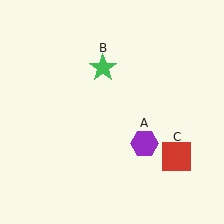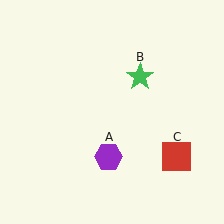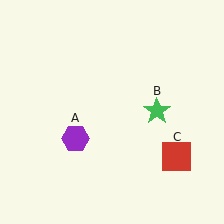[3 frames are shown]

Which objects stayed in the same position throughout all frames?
Red square (object C) remained stationary.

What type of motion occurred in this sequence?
The purple hexagon (object A), green star (object B) rotated clockwise around the center of the scene.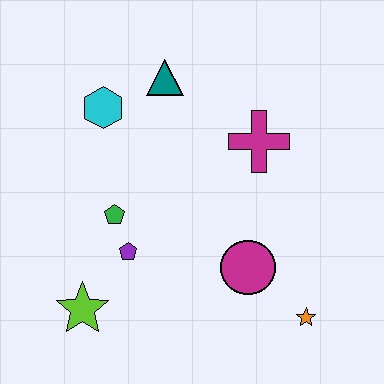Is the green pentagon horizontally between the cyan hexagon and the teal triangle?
Yes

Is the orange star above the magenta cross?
No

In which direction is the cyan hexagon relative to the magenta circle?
The cyan hexagon is above the magenta circle.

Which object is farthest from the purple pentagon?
The orange star is farthest from the purple pentagon.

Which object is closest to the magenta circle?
The orange star is closest to the magenta circle.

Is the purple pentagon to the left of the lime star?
No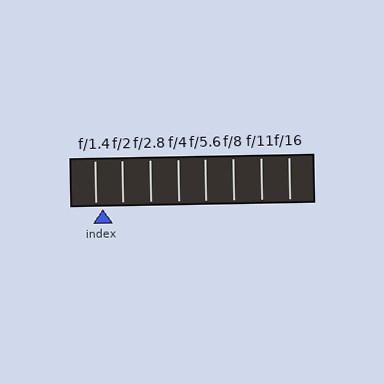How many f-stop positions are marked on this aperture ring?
There are 8 f-stop positions marked.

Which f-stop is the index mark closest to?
The index mark is closest to f/1.4.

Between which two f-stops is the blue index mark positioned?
The index mark is between f/1.4 and f/2.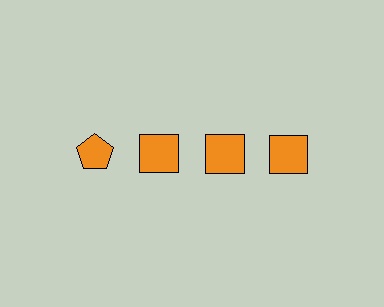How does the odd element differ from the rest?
It has a different shape: pentagon instead of square.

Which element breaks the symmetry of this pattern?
The orange pentagon in the top row, leftmost column breaks the symmetry. All other shapes are orange squares.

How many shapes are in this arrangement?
There are 4 shapes arranged in a grid pattern.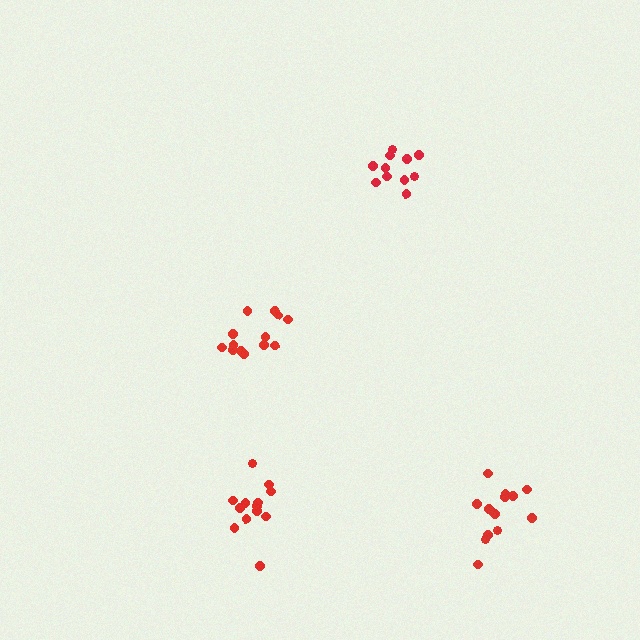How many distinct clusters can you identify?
There are 4 distinct clusters.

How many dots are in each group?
Group 1: 11 dots, Group 2: 14 dots, Group 3: 13 dots, Group 4: 13 dots (51 total).